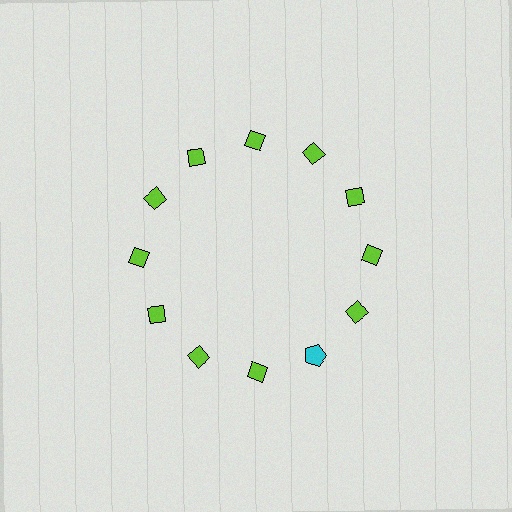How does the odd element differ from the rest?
It differs in both color (cyan instead of lime) and shape (pentagon instead of diamond).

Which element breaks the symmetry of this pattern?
The cyan pentagon at roughly the 5 o'clock position breaks the symmetry. All other shapes are lime diamonds.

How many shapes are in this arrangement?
There are 12 shapes arranged in a ring pattern.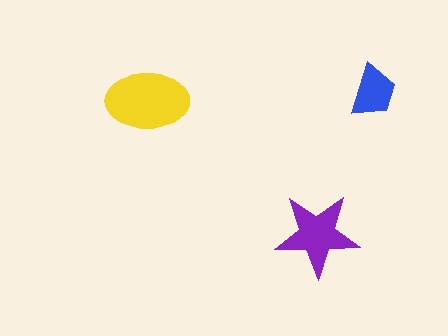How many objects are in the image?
There are 3 objects in the image.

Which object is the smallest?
The blue trapezoid.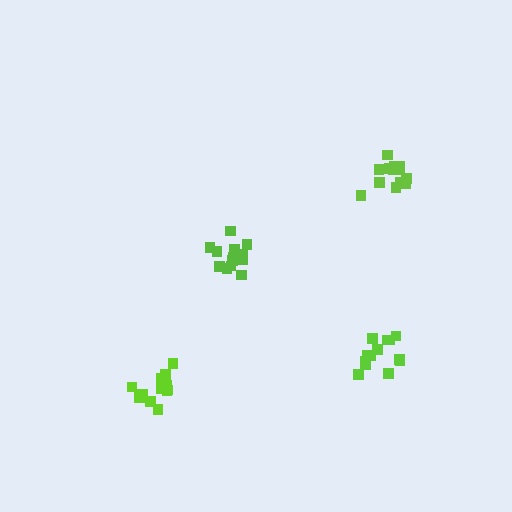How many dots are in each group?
Group 1: 13 dots, Group 2: 14 dots, Group 3: 12 dots, Group 4: 13 dots (52 total).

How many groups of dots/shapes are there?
There are 4 groups.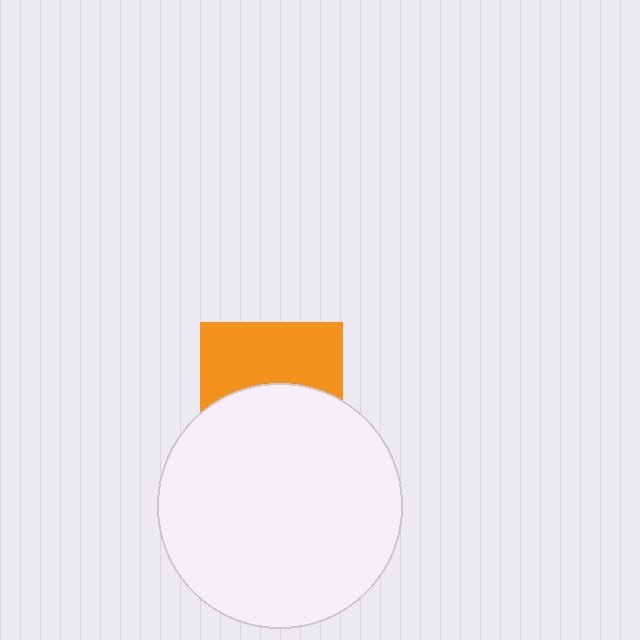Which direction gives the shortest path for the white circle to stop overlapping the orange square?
Moving down gives the shortest separation.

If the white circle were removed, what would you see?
You would see the complete orange square.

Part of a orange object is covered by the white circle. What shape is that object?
It is a square.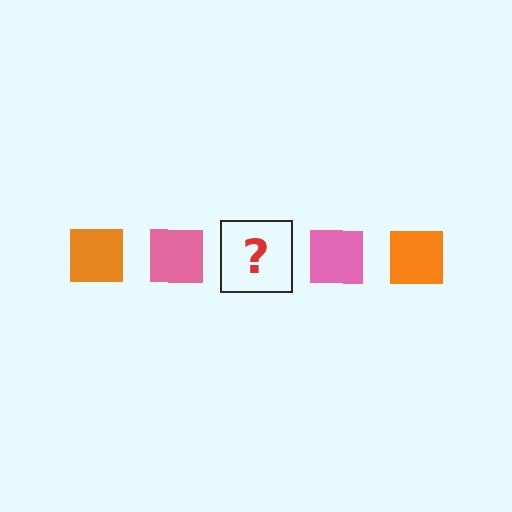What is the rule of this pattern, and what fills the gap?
The rule is that the pattern cycles through orange, pink squares. The gap should be filled with an orange square.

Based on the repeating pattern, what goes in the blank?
The blank should be an orange square.